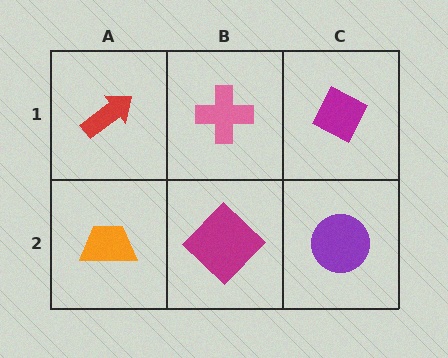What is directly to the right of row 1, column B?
A magenta diamond.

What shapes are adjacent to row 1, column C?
A purple circle (row 2, column C), a pink cross (row 1, column B).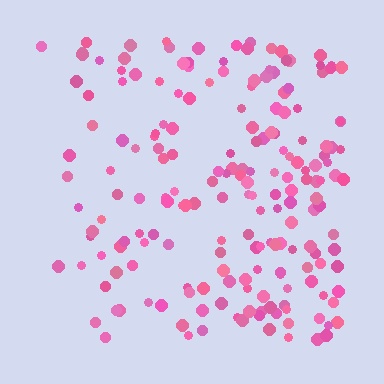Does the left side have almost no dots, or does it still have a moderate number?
Still a moderate number, just noticeably fewer than the right.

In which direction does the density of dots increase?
From left to right, with the right side densest.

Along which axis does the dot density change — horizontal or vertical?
Horizontal.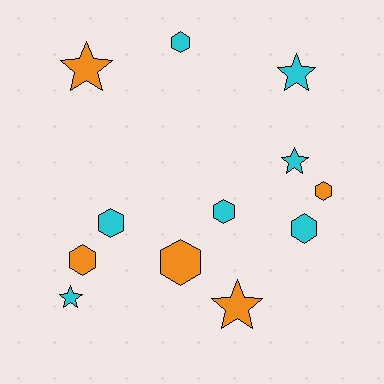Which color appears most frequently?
Cyan, with 7 objects.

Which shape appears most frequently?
Hexagon, with 7 objects.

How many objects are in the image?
There are 12 objects.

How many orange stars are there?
There are 2 orange stars.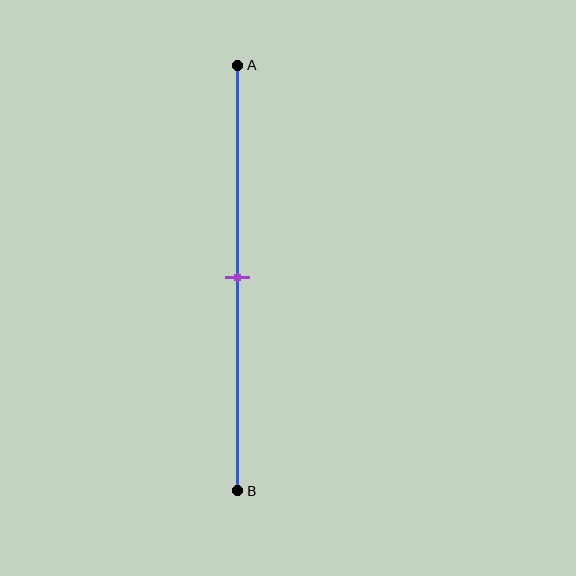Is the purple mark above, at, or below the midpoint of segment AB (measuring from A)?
The purple mark is approximately at the midpoint of segment AB.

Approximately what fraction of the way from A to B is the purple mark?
The purple mark is approximately 50% of the way from A to B.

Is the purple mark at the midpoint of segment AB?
Yes, the mark is approximately at the midpoint.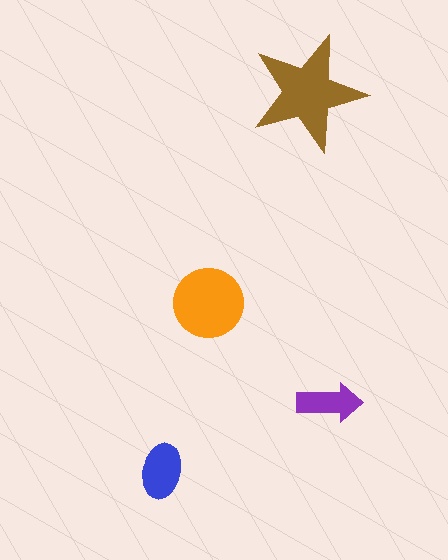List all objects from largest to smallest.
The brown star, the orange circle, the blue ellipse, the purple arrow.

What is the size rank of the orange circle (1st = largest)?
2nd.